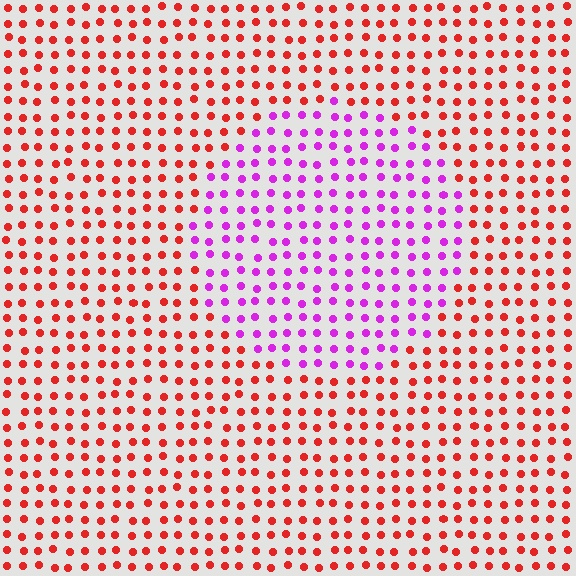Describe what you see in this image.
The image is filled with small red elements in a uniform arrangement. A circle-shaped region is visible where the elements are tinted to a slightly different hue, forming a subtle color boundary.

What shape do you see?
I see a circle.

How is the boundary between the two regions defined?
The boundary is defined purely by a slight shift in hue (about 63 degrees). Spacing, size, and orientation are identical on both sides.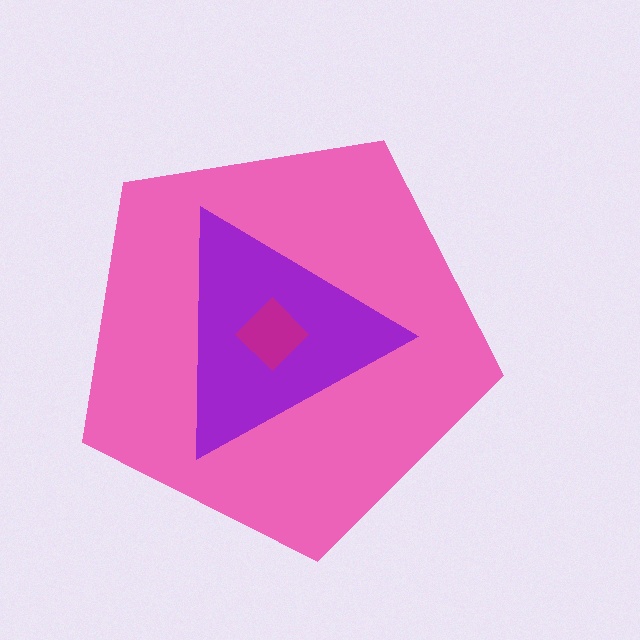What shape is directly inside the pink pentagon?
The purple triangle.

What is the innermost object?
The magenta diamond.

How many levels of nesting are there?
3.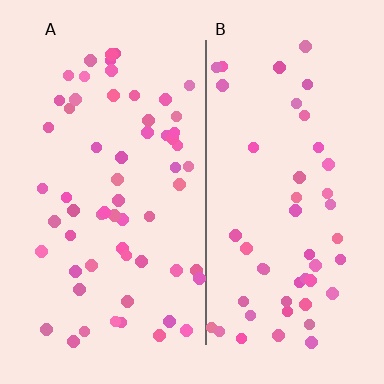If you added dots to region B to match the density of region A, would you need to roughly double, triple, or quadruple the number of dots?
Approximately double.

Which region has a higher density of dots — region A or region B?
A (the left).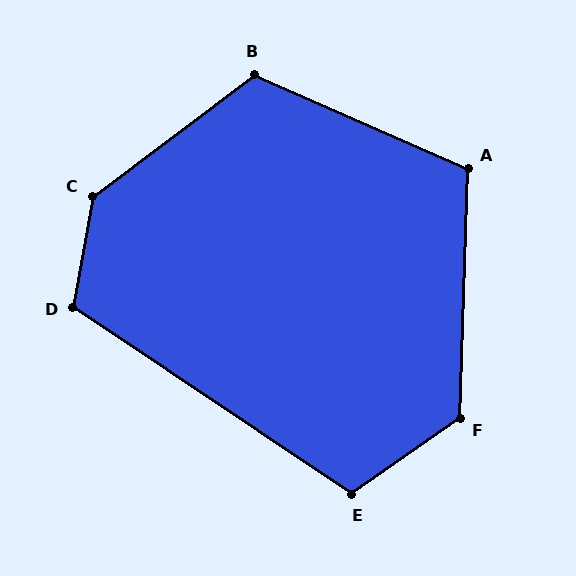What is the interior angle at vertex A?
Approximately 112 degrees (obtuse).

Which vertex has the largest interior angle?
C, at approximately 137 degrees.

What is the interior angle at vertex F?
Approximately 127 degrees (obtuse).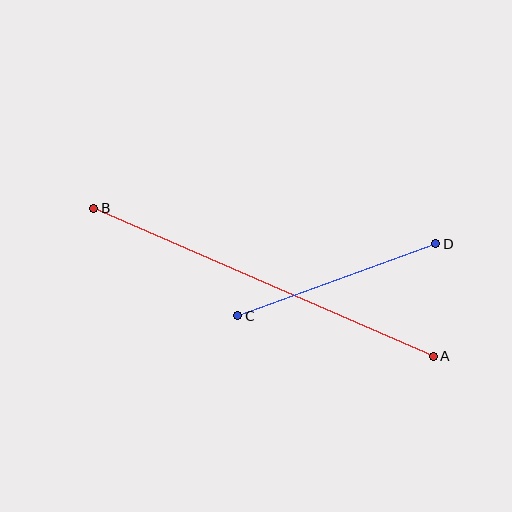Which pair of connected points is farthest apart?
Points A and B are farthest apart.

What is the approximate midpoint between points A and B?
The midpoint is at approximately (264, 282) pixels.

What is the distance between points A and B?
The distance is approximately 370 pixels.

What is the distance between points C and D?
The distance is approximately 211 pixels.